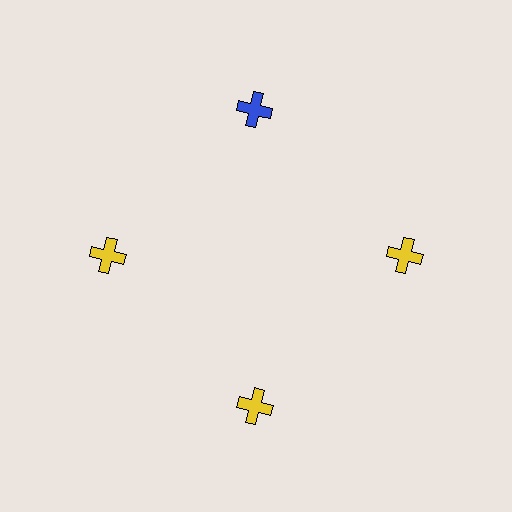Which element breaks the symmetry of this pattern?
The blue cross at roughly the 12 o'clock position breaks the symmetry. All other shapes are yellow crosses.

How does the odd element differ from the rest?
It has a different color: blue instead of yellow.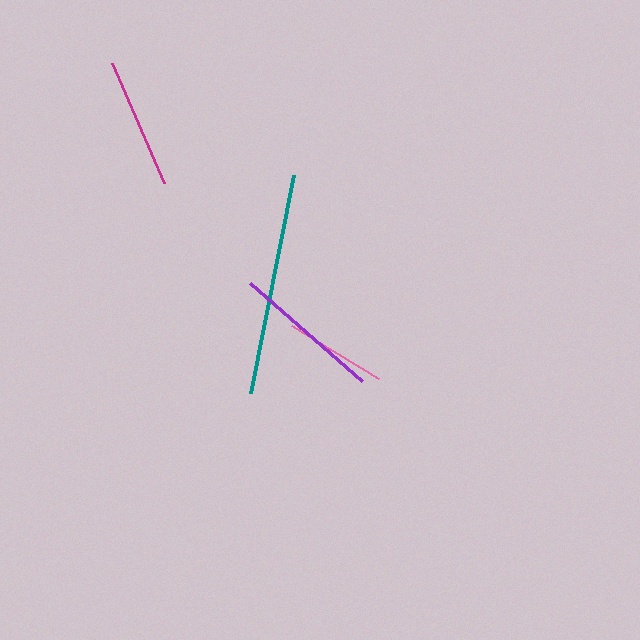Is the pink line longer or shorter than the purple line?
The purple line is longer than the pink line.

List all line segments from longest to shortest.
From longest to shortest: teal, purple, magenta, pink.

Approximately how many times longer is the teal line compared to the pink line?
The teal line is approximately 2.2 times the length of the pink line.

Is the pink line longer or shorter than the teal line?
The teal line is longer than the pink line.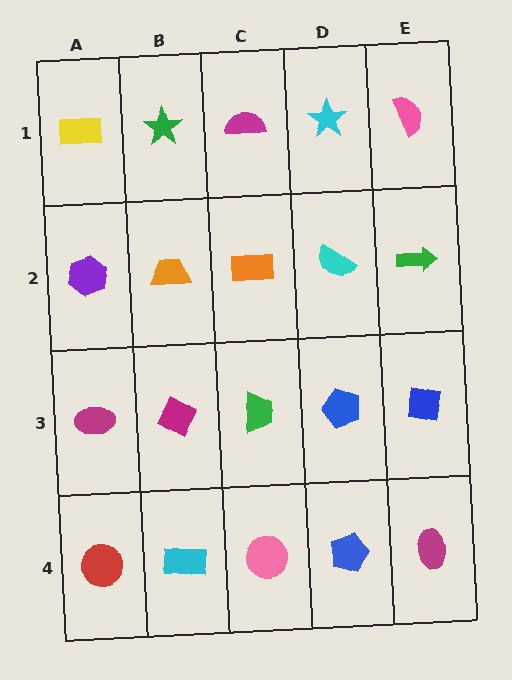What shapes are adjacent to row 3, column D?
A cyan semicircle (row 2, column D), a blue pentagon (row 4, column D), a green trapezoid (row 3, column C), a blue square (row 3, column E).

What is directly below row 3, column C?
A pink circle.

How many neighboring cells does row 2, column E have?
3.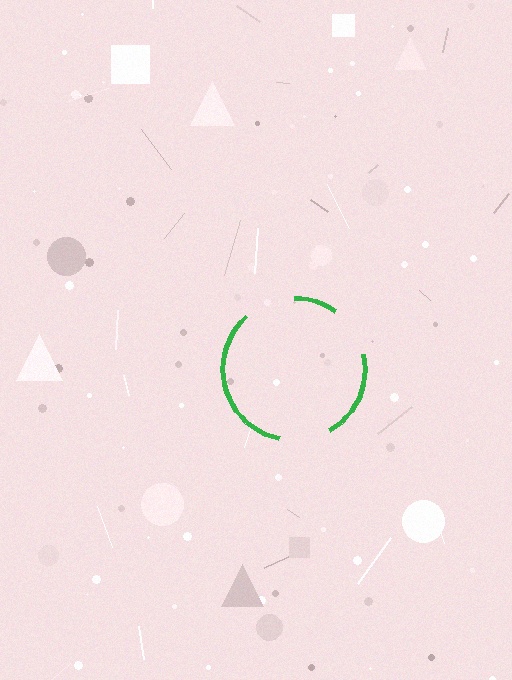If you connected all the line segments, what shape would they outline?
They would outline a circle.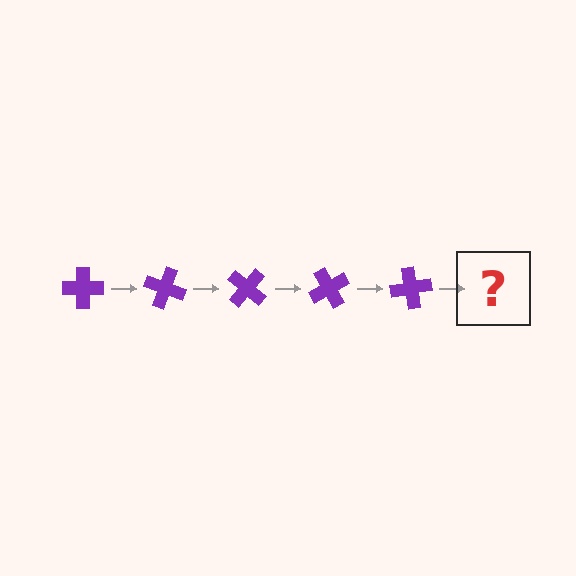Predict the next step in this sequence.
The next step is a purple cross rotated 100 degrees.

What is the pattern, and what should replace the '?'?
The pattern is that the cross rotates 20 degrees each step. The '?' should be a purple cross rotated 100 degrees.